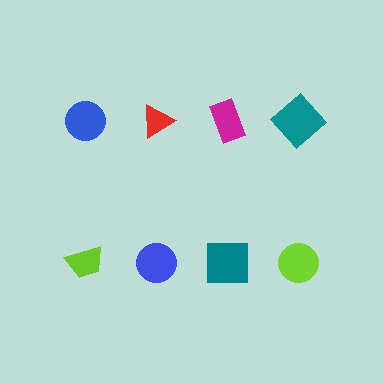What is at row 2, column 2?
A blue circle.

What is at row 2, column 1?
A lime trapezoid.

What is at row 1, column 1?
A blue circle.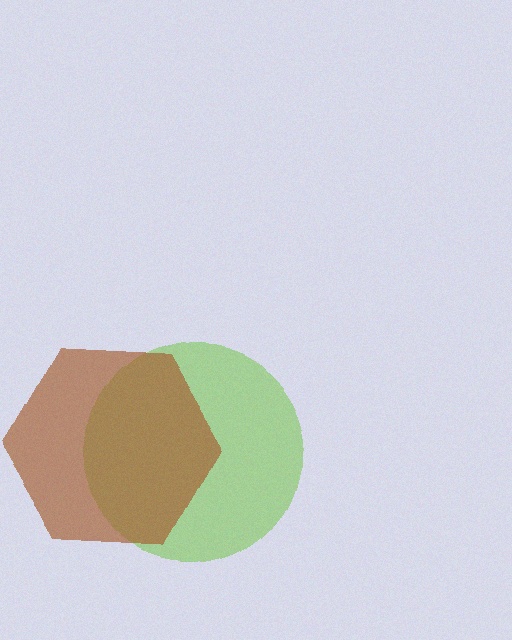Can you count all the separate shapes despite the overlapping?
Yes, there are 2 separate shapes.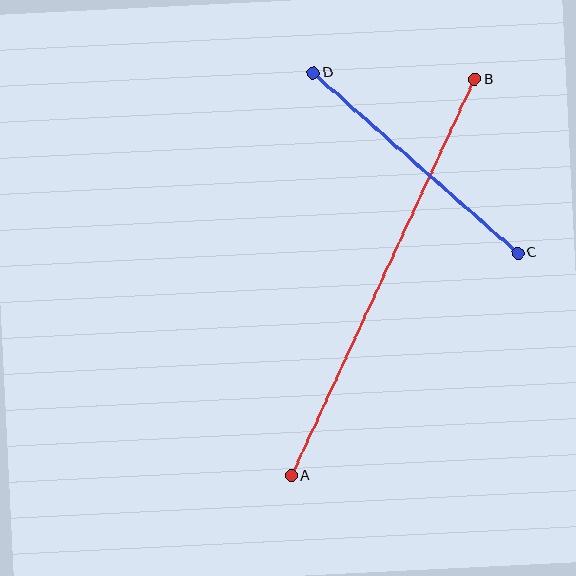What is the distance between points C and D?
The distance is approximately 273 pixels.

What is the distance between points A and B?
The distance is approximately 437 pixels.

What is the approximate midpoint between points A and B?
The midpoint is at approximately (383, 277) pixels.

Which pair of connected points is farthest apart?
Points A and B are farthest apart.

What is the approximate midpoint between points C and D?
The midpoint is at approximately (415, 163) pixels.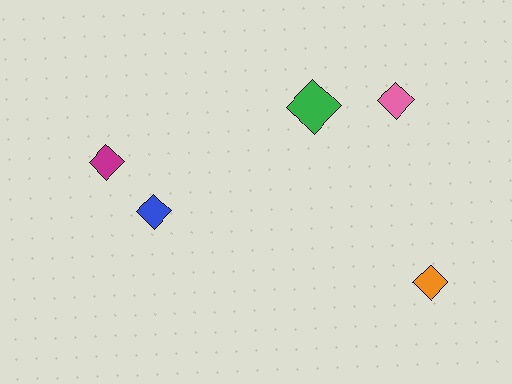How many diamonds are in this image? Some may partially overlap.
There are 5 diamonds.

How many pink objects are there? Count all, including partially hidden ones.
There is 1 pink object.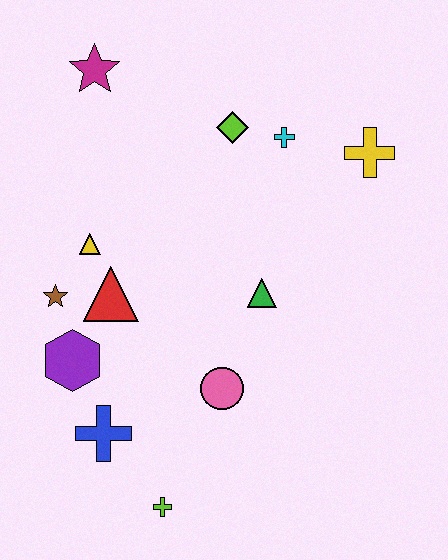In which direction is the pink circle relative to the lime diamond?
The pink circle is below the lime diamond.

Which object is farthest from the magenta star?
The lime cross is farthest from the magenta star.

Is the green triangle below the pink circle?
No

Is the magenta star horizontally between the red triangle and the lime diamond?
No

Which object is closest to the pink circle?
The green triangle is closest to the pink circle.